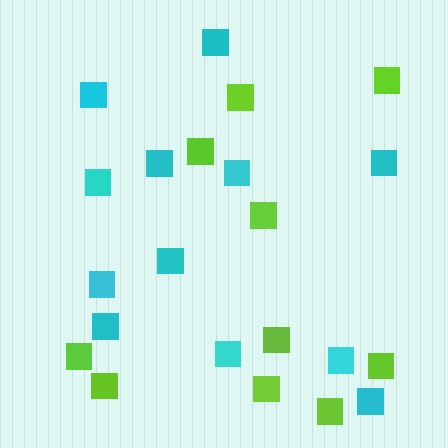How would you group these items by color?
There are 2 groups: one group of cyan squares (12) and one group of lime squares (10).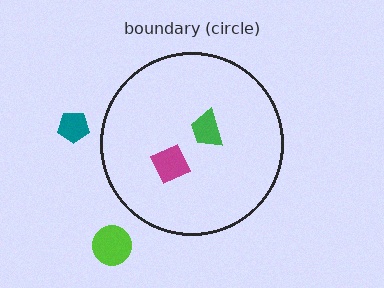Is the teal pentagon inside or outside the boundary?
Outside.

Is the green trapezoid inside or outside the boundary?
Inside.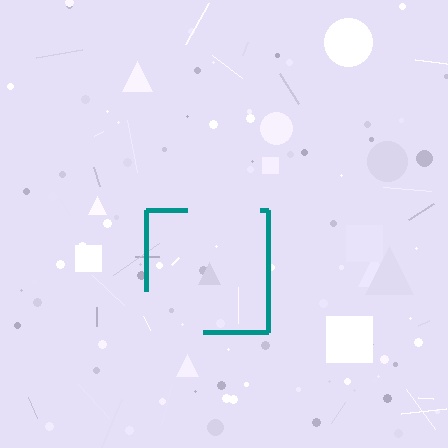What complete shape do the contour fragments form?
The contour fragments form a square.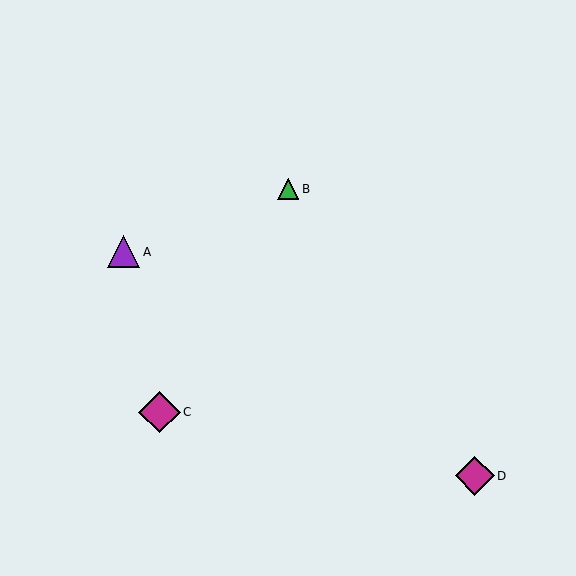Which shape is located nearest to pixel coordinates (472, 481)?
The magenta diamond (labeled D) at (475, 476) is nearest to that location.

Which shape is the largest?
The magenta diamond (labeled C) is the largest.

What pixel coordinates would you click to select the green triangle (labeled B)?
Click at (288, 189) to select the green triangle B.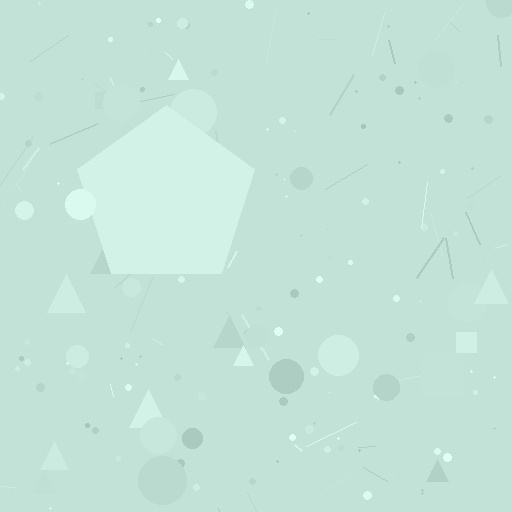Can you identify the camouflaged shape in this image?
The camouflaged shape is a pentagon.